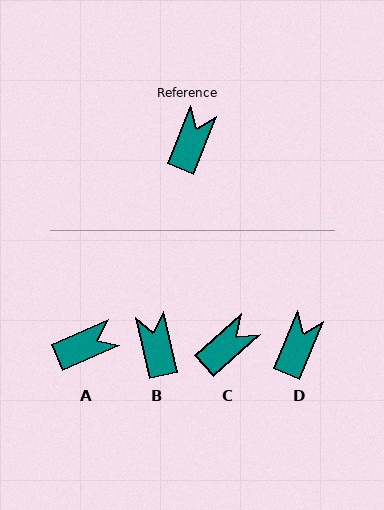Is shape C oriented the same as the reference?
No, it is off by about 26 degrees.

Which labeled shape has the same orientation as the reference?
D.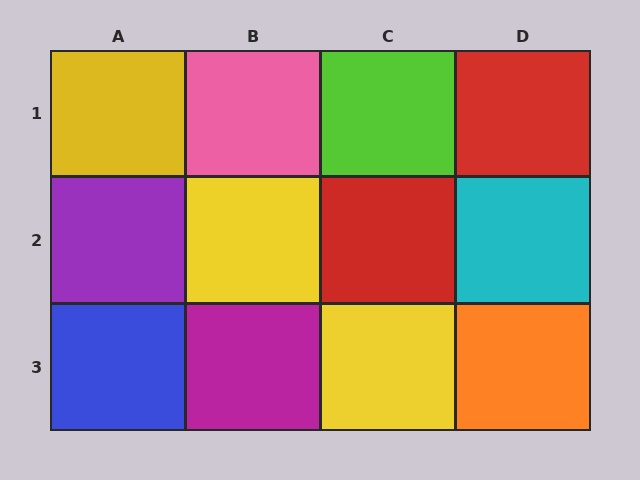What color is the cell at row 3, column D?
Orange.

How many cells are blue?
1 cell is blue.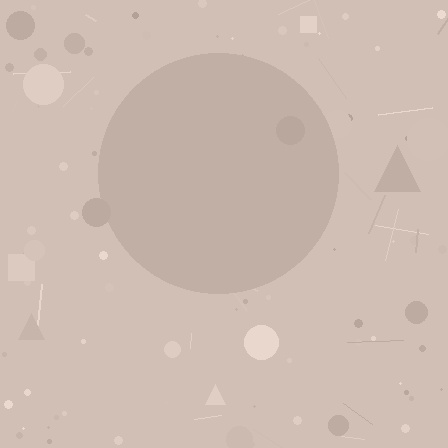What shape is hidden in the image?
A circle is hidden in the image.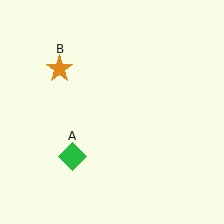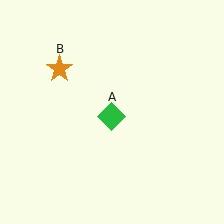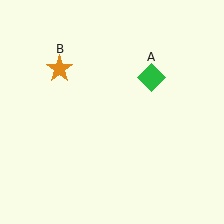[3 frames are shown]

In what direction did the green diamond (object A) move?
The green diamond (object A) moved up and to the right.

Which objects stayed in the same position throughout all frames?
Orange star (object B) remained stationary.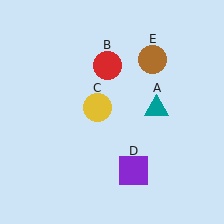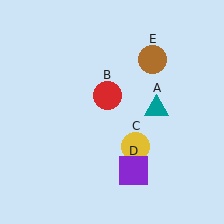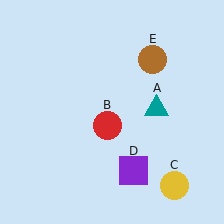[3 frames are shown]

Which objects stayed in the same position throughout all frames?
Teal triangle (object A) and purple square (object D) and brown circle (object E) remained stationary.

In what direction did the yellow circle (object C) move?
The yellow circle (object C) moved down and to the right.